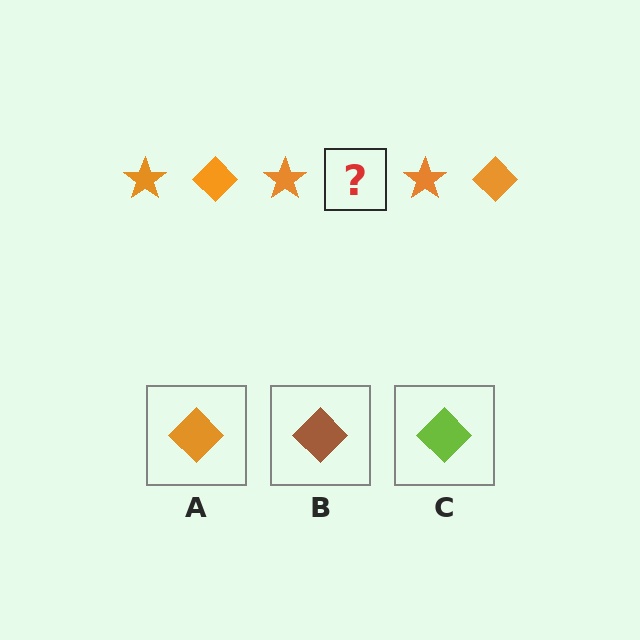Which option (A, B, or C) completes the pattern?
A.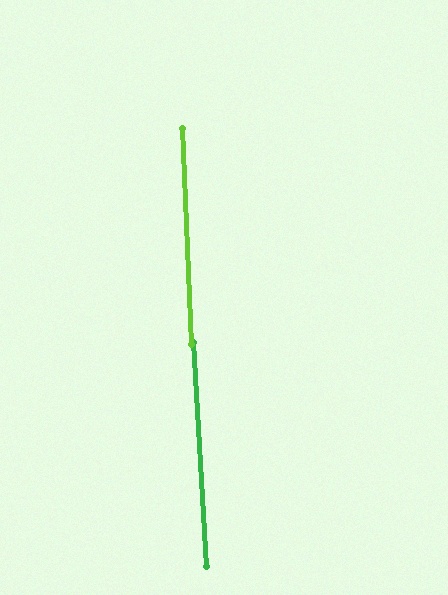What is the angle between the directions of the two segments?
Approximately 1 degree.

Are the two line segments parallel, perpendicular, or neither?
Parallel — their directions differ by only 1.1°.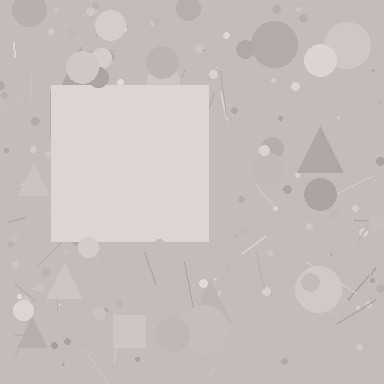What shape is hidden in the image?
A square is hidden in the image.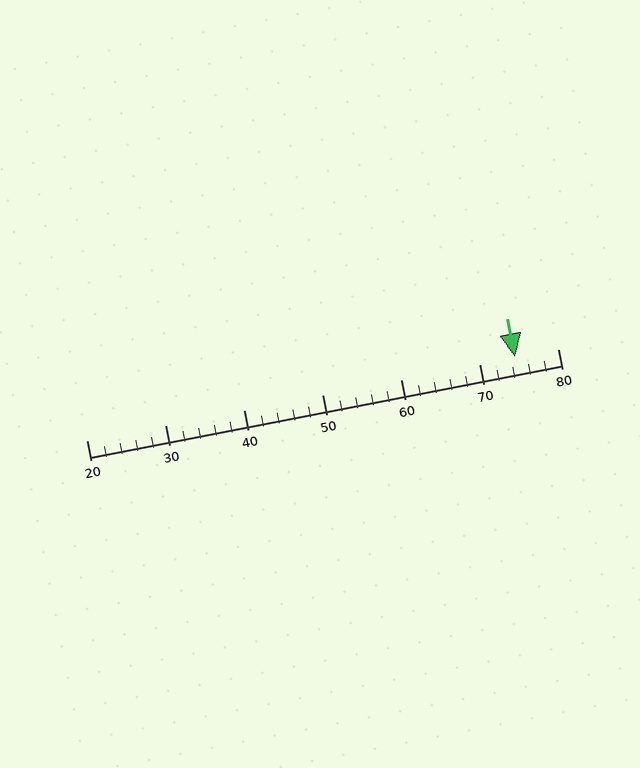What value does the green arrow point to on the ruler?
The green arrow points to approximately 74.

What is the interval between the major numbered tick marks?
The major tick marks are spaced 10 units apart.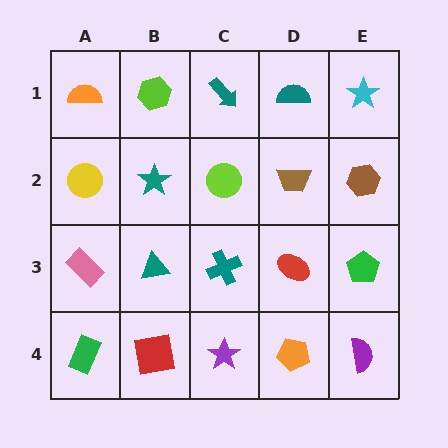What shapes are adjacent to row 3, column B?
A teal star (row 2, column B), a red square (row 4, column B), a pink rectangle (row 3, column A), a teal cross (row 3, column C).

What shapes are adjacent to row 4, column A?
A pink rectangle (row 3, column A), a red square (row 4, column B).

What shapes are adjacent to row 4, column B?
A teal triangle (row 3, column B), a green rectangle (row 4, column A), a purple star (row 4, column C).